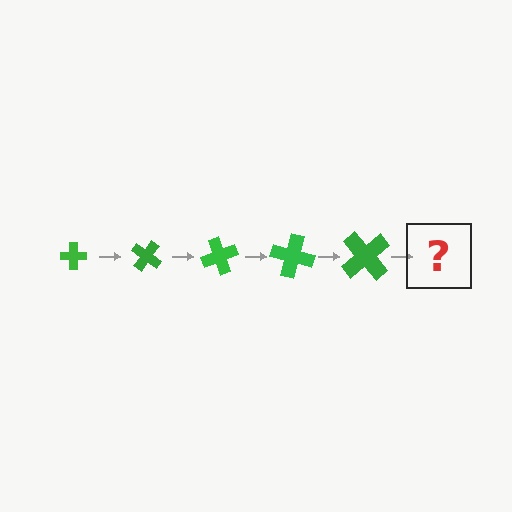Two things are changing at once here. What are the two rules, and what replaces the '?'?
The two rules are that the cross grows larger each step and it rotates 35 degrees each step. The '?' should be a cross, larger than the previous one and rotated 175 degrees from the start.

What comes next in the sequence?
The next element should be a cross, larger than the previous one and rotated 175 degrees from the start.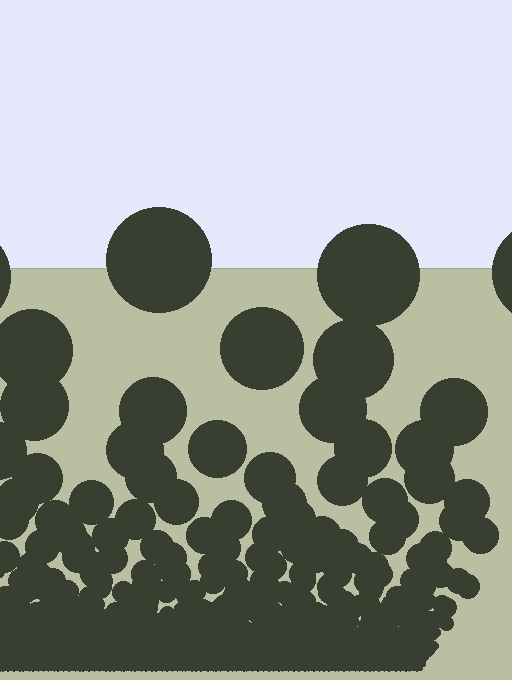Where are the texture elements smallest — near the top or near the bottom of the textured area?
Near the bottom.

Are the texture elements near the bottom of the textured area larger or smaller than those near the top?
Smaller. The gradient is inverted — elements near the bottom are smaller and denser.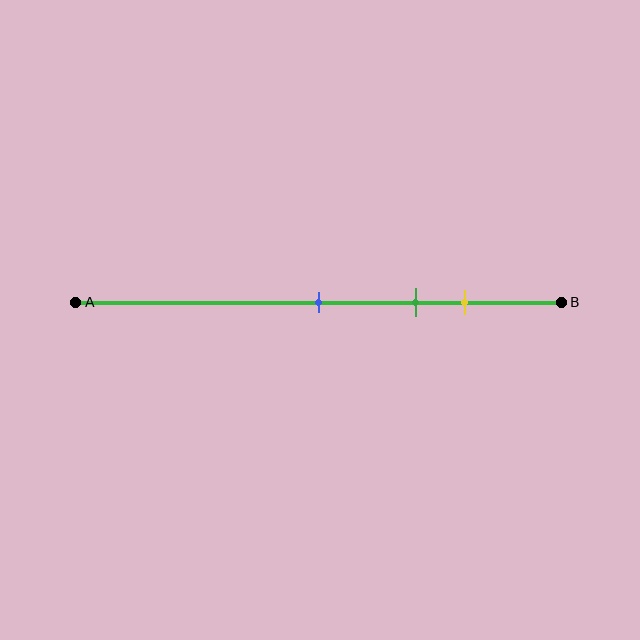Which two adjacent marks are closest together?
The green and yellow marks are the closest adjacent pair.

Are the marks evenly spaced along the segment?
Yes, the marks are approximately evenly spaced.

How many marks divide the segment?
There are 3 marks dividing the segment.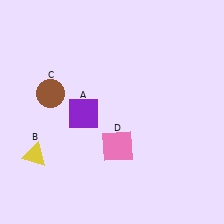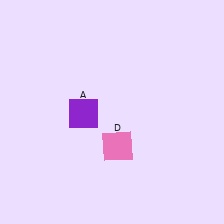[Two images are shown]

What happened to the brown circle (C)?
The brown circle (C) was removed in Image 2. It was in the top-left area of Image 1.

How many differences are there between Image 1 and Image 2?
There are 2 differences between the two images.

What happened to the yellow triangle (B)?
The yellow triangle (B) was removed in Image 2. It was in the bottom-left area of Image 1.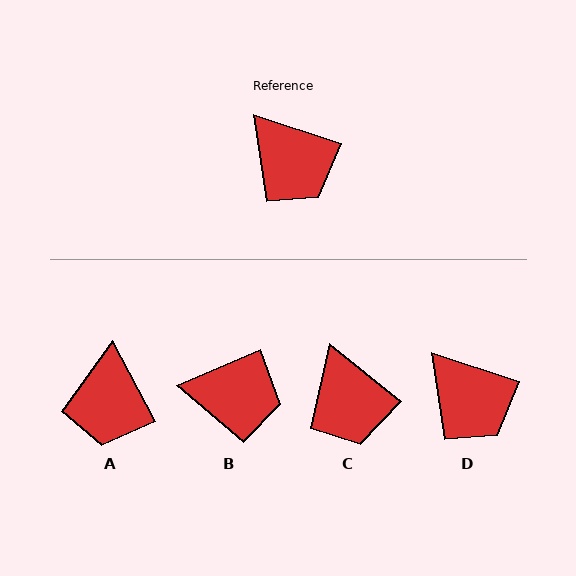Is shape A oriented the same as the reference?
No, it is off by about 44 degrees.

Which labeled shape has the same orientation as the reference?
D.